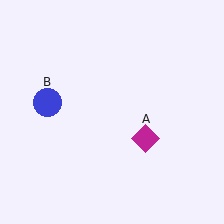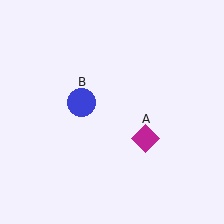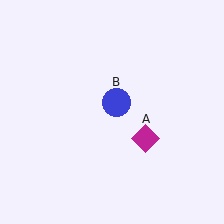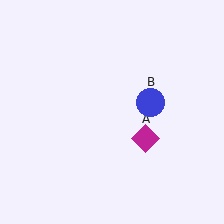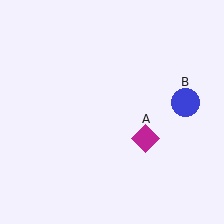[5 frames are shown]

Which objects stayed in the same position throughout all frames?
Magenta diamond (object A) remained stationary.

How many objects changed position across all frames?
1 object changed position: blue circle (object B).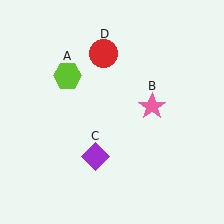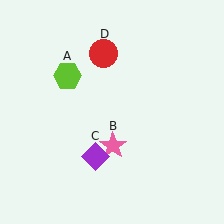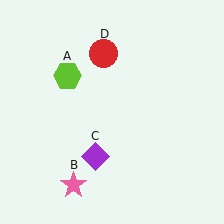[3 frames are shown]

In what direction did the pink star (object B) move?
The pink star (object B) moved down and to the left.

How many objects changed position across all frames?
1 object changed position: pink star (object B).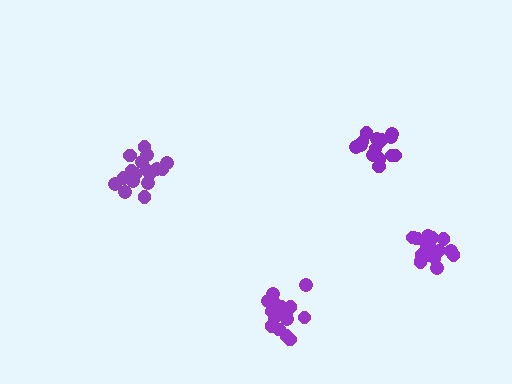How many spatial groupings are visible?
There are 4 spatial groupings.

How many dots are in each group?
Group 1: 17 dots, Group 2: 19 dots, Group 3: 15 dots, Group 4: 17 dots (68 total).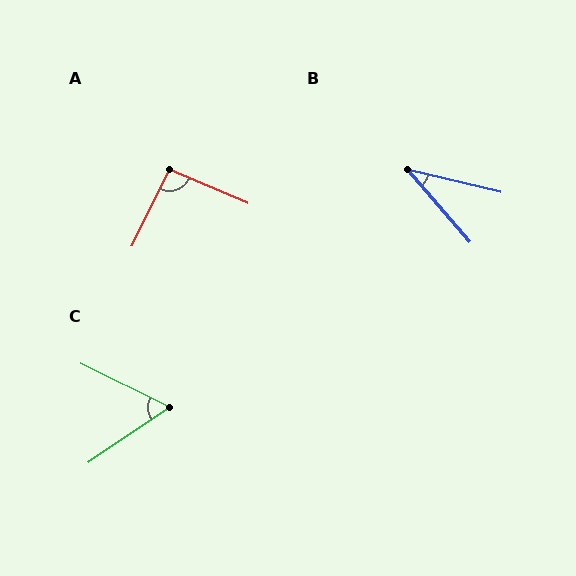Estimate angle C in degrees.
Approximately 60 degrees.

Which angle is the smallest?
B, at approximately 35 degrees.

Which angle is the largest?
A, at approximately 93 degrees.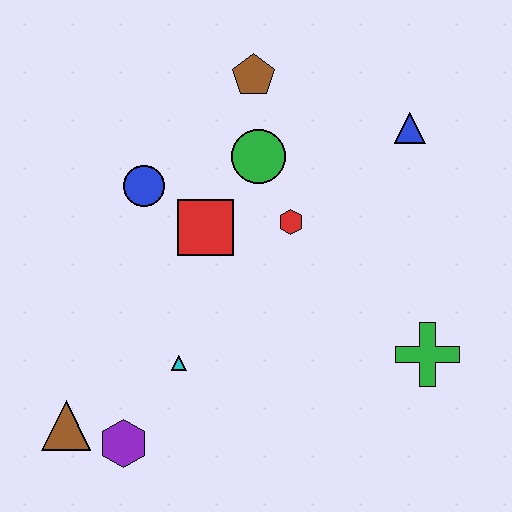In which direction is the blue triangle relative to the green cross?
The blue triangle is above the green cross.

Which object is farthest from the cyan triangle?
The blue triangle is farthest from the cyan triangle.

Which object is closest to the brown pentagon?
The green circle is closest to the brown pentagon.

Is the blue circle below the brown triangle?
No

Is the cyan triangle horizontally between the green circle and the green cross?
No